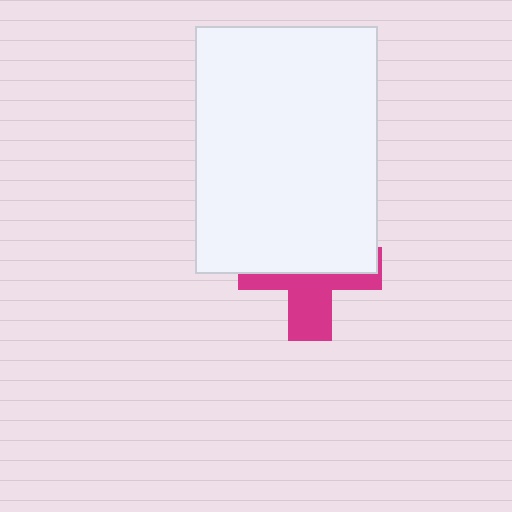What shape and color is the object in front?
The object in front is a white rectangle.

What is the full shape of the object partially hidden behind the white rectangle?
The partially hidden object is a magenta cross.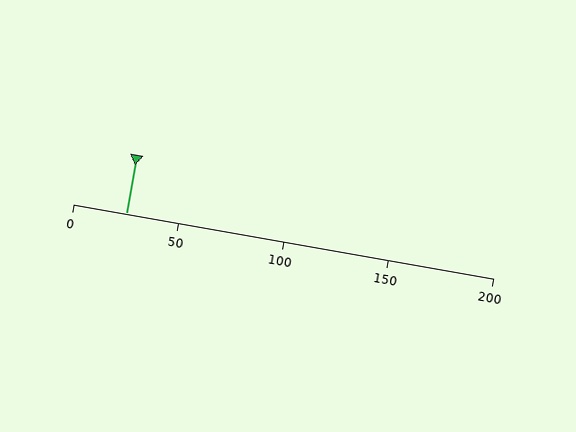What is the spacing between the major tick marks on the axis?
The major ticks are spaced 50 apart.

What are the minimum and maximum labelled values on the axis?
The axis runs from 0 to 200.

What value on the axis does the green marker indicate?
The marker indicates approximately 25.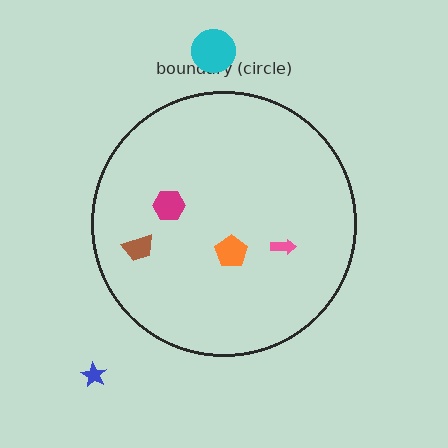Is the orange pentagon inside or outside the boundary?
Inside.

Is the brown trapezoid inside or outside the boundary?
Inside.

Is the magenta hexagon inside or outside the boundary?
Inside.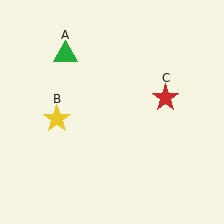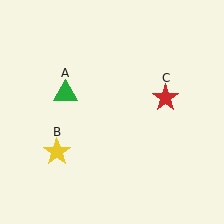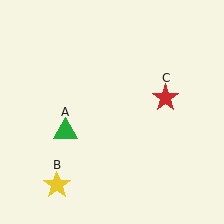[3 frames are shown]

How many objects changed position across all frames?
2 objects changed position: green triangle (object A), yellow star (object B).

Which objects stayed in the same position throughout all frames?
Red star (object C) remained stationary.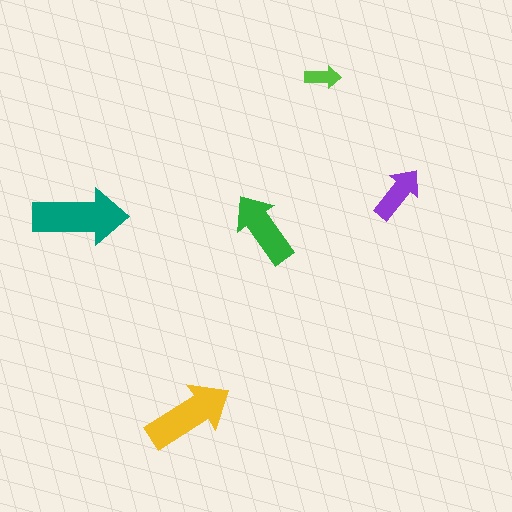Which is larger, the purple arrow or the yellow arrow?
The yellow one.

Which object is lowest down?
The yellow arrow is bottommost.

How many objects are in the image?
There are 5 objects in the image.